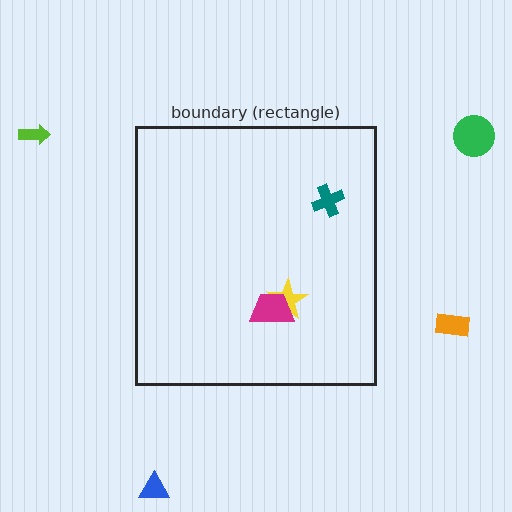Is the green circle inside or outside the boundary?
Outside.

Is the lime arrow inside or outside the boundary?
Outside.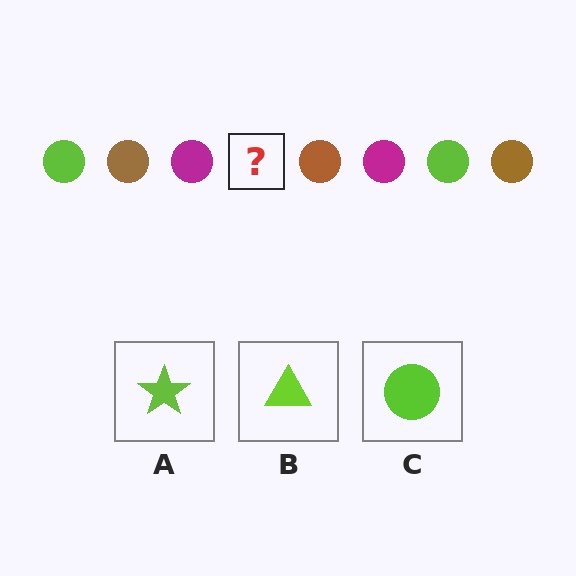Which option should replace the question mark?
Option C.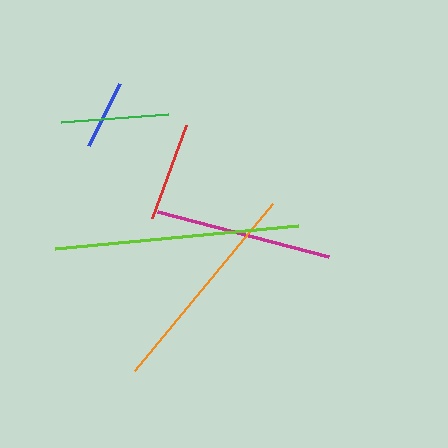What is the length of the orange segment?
The orange segment is approximately 216 pixels long.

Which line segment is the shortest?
The blue line is the shortest at approximately 69 pixels.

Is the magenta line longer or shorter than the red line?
The magenta line is longer than the red line.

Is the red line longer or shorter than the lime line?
The lime line is longer than the red line.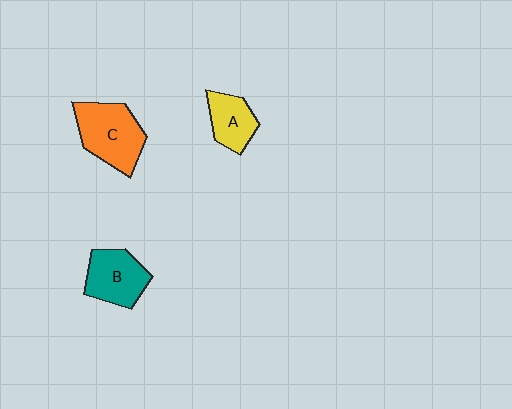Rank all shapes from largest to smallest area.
From largest to smallest: C (orange), B (teal), A (yellow).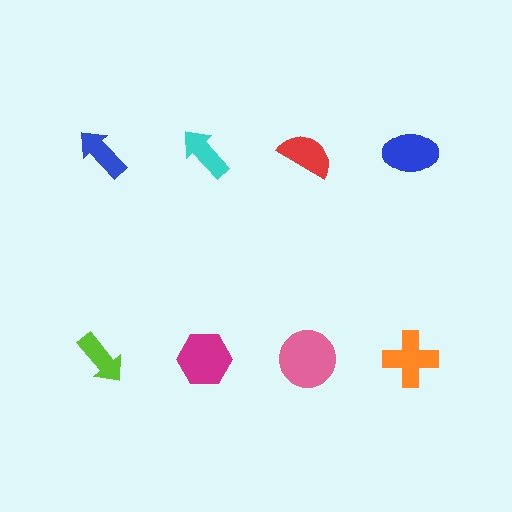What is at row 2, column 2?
A magenta hexagon.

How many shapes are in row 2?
4 shapes.